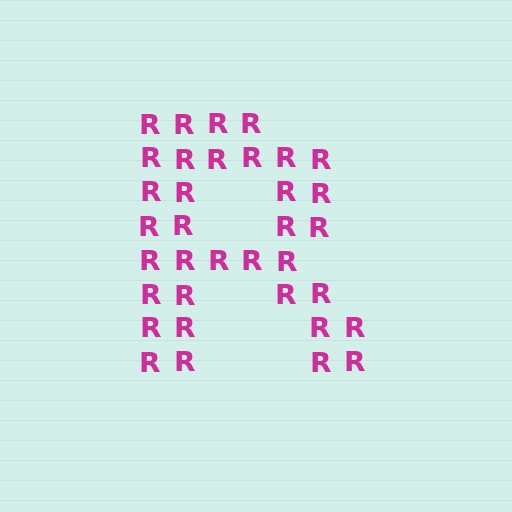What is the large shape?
The large shape is the letter R.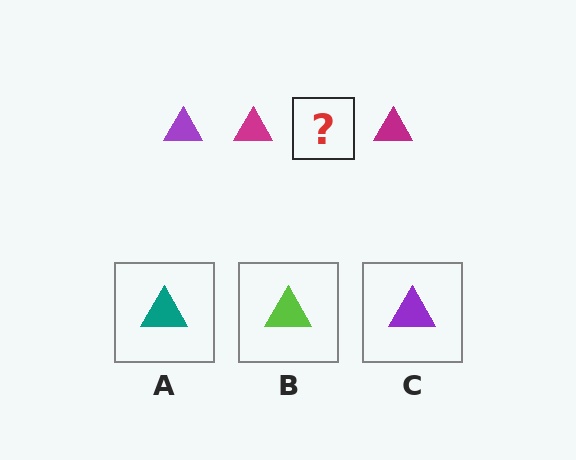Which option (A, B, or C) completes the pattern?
C.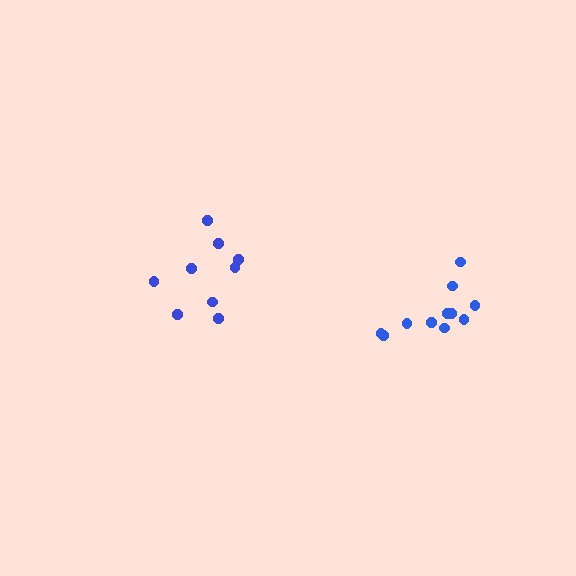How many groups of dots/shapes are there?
There are 2 groups.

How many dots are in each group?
Group 1: 11 dots, Group 2: 9 dots (20 total).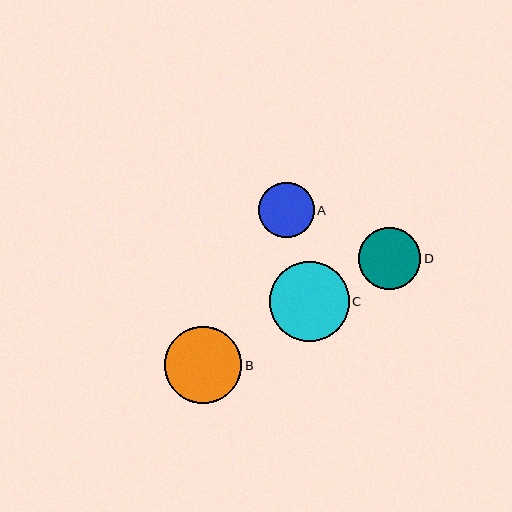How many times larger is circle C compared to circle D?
Circle C is approximately 1.3 times the size of circle D.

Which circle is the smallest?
Circle A is the smallest with a size of approximately 55 pixels.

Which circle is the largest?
Circle C is the largest with a size of approximately 80 pixels.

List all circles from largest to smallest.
From largest to smallest: C, B, D, A.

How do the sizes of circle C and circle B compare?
Circle C and circle B are approximately the same size.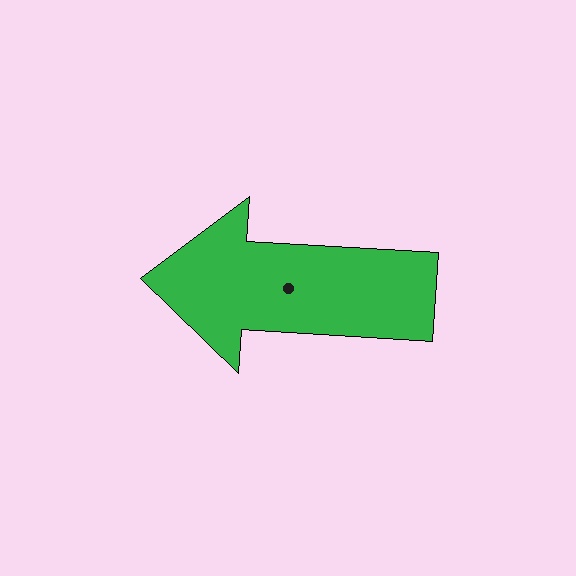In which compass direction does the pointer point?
West.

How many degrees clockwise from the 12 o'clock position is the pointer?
Approximately 274 degrees.